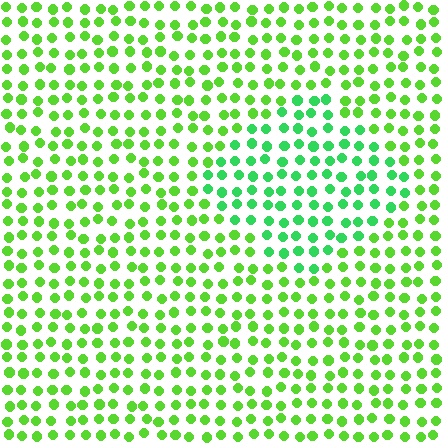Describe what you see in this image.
The image is filled with small lime elements in a uniform arrangement. A diamond-shaped region is visible where the elements are tinted to a slightly different hue, forming a subtle color boundary.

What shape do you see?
I see a diamond.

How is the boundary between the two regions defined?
The boundary is defined purely by a slight shift in hue (about 30 degrees). Spacing, size, and orientation are identical on both sides.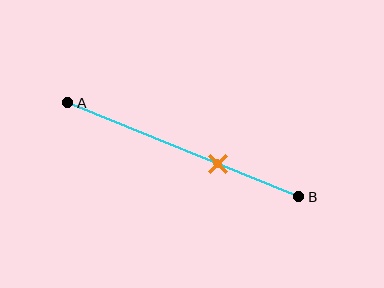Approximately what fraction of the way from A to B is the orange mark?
The orange mark is approximately 65% of the way from A to B.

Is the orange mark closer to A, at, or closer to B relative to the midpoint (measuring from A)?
The orange mark is closer to point B than the midpoint of segment AB.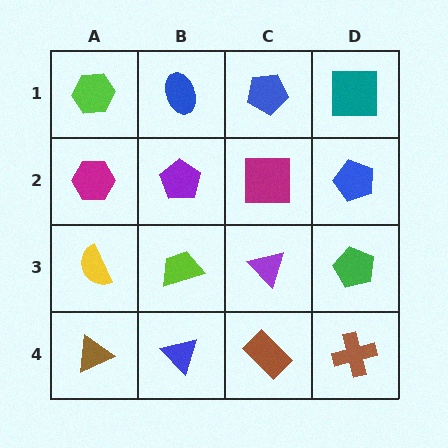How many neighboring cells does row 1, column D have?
2.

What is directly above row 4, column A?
A yellow semicircle.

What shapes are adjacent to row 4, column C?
A purple triangle (row 3, column C), a blue triangle (row 4, column B), a brown cross (row 4, column D).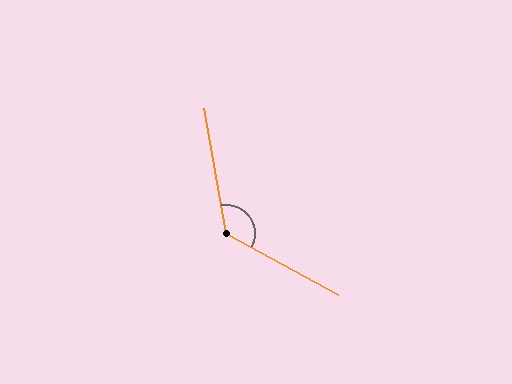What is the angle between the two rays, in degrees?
Approximately 128 degrees.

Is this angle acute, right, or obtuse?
It is obtuse.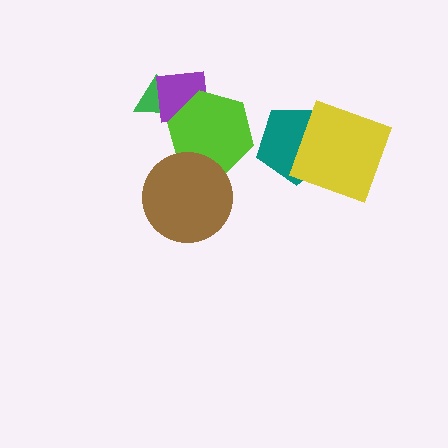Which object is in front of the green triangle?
The purple square is in front of the green triangle.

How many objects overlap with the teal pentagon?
1 object overlaps with the teal pentagon.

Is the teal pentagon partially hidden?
Yes, it is partially covered by another shape.